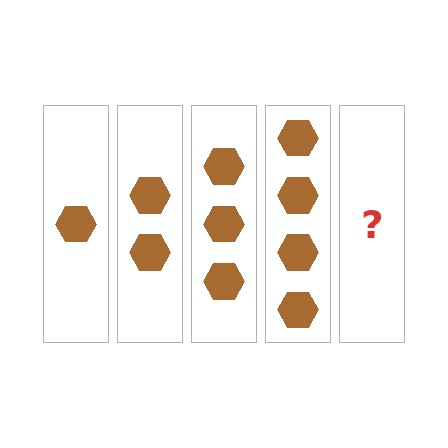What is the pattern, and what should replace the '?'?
The pattern is that each step adds one more hexagon. The '?' should be 5 hexagons.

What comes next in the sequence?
The next element should be 5 hexagons.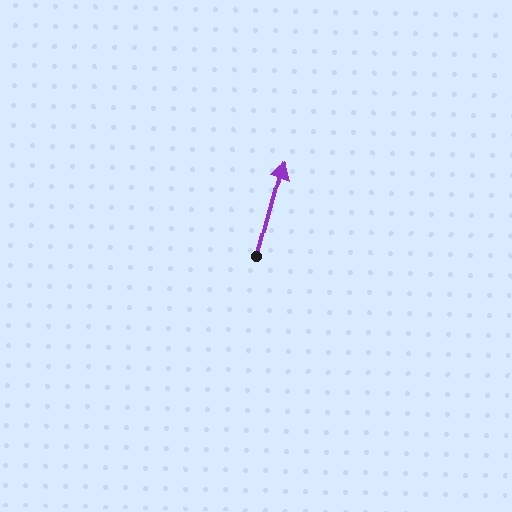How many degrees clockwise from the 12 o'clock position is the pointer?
Approximately 16 degrees.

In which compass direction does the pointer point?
North.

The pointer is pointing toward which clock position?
Roughly 1 o'clock.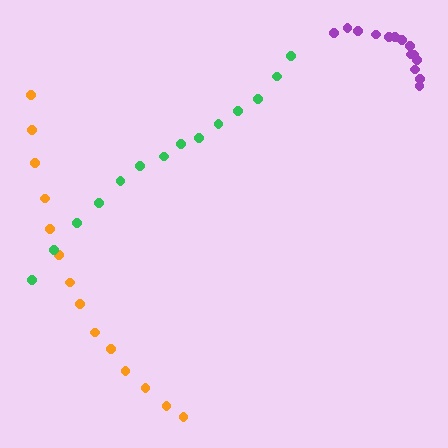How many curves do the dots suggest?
There are 3 distinct paths.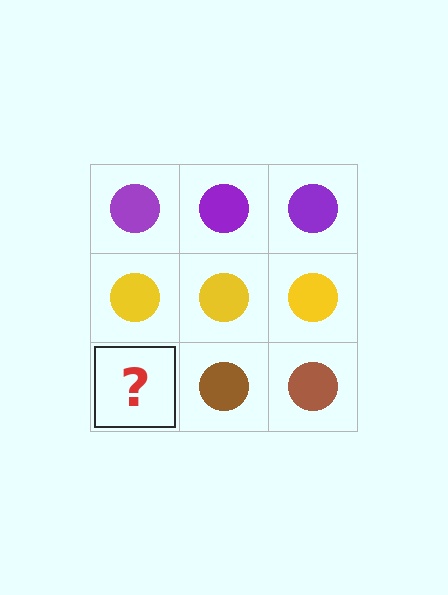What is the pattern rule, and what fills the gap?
The rule is that each row has a consistent color. The gap should be filled with a brown circle.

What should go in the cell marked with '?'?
The missing cell should contain a brown circle.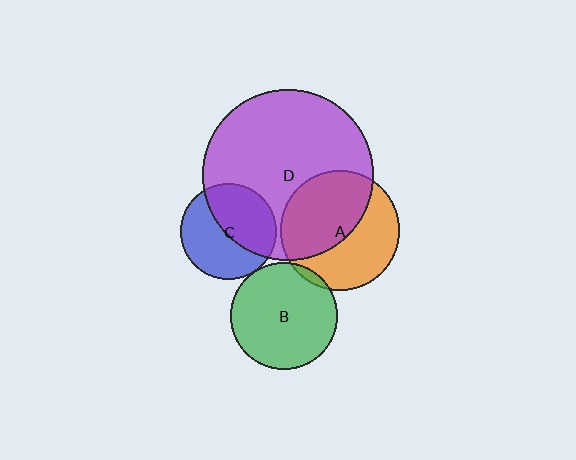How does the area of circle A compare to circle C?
Approximately 1.6 times.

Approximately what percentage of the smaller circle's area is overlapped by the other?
Approximately 50%.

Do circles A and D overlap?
Yes.